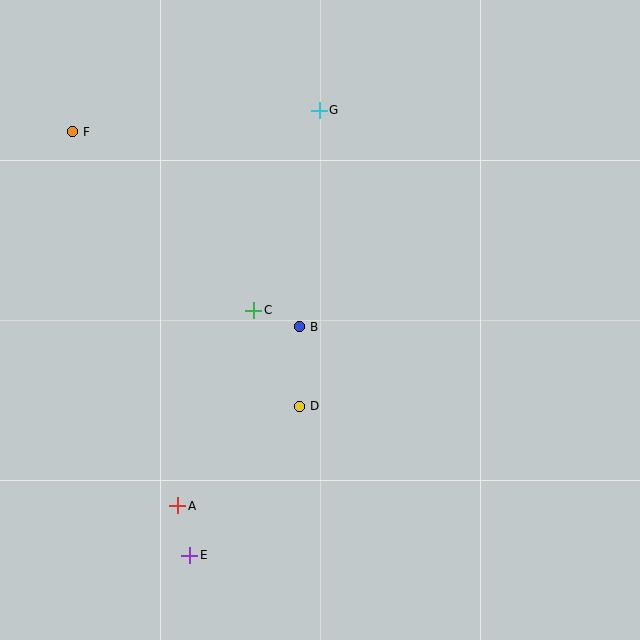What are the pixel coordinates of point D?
Point D is at (300, 406).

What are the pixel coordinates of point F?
Point F is at (73, 132).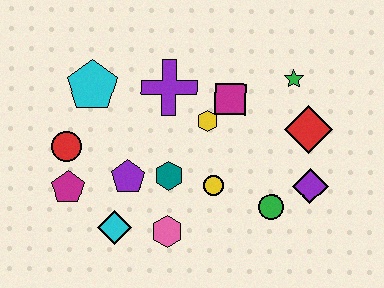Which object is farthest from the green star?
The magenta pentagon is farthest from the green star.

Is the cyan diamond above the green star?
No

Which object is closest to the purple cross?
The yellow hexagon is closest to the purple cross.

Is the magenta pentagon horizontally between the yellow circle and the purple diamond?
No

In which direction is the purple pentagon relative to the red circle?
The purple pentagon is to the right of the red circle.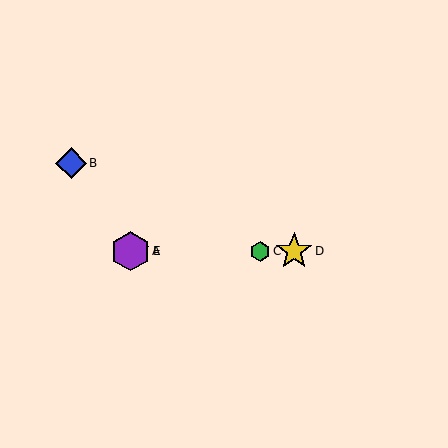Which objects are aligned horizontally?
Objects A, C, D, E are aligned horizontally.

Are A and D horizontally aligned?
Yes, both are at y≈251.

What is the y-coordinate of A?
Object A is at y≈251.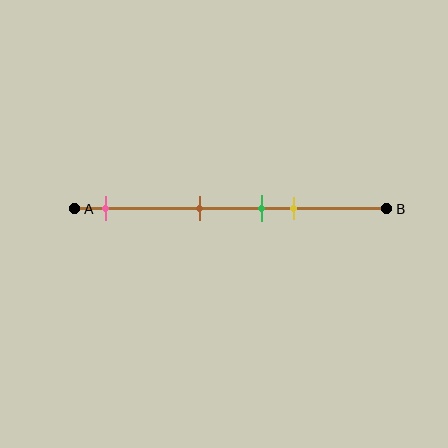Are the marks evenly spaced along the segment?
No, the marks are not evenly spaced.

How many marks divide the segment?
There are 4 marks dividing the segment.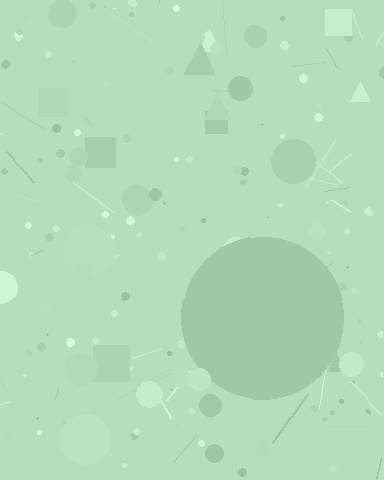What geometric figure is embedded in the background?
A circle is embedded in the background.